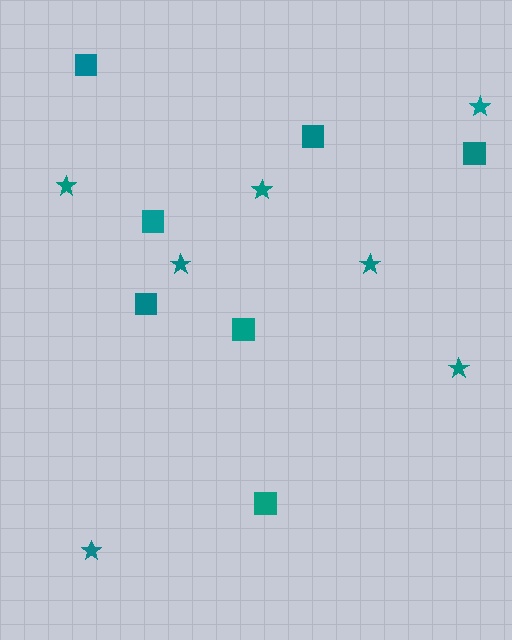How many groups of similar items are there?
There are 2 groups: one group of stars (7) and one group of squares (7).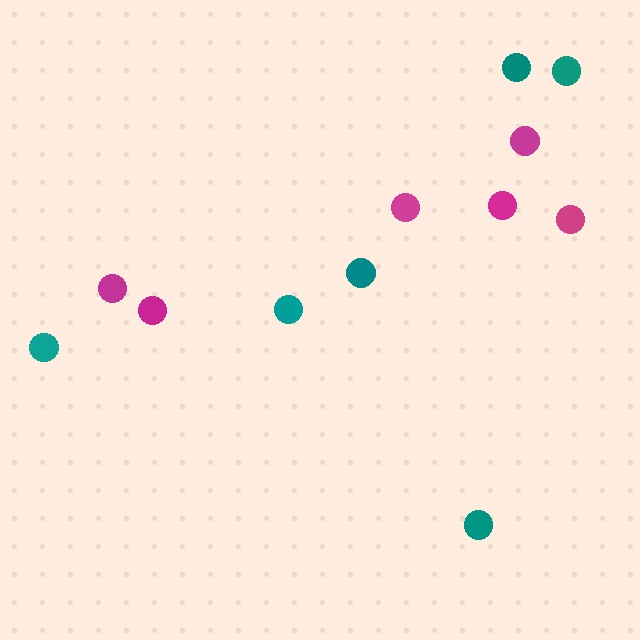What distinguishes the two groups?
There are 2 groups: one group of teal circles (6) and one group of magenta circles (6).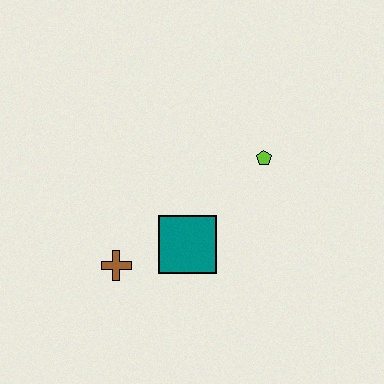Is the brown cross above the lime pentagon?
No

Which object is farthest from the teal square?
The lime pentagon is farthest from the teal square.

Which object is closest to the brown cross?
The teal square is closest to the brown cross.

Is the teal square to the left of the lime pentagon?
Yes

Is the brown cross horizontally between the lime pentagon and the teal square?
No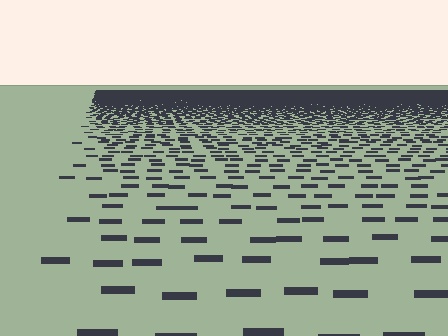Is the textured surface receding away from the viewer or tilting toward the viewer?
The surface is receding away from the viewer. Texture elements get smaller and denser toward the top.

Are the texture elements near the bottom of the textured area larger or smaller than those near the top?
Larger. Near the bottom, elements are closer to the viewer and appear at a bigger on-screen size.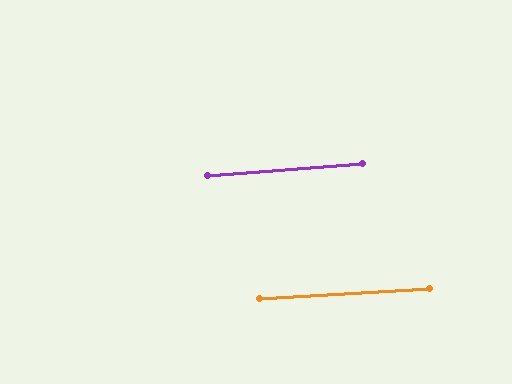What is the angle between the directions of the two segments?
Approximately 1 degree.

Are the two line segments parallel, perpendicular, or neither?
Parallel — their directions differ by only 1.2°.